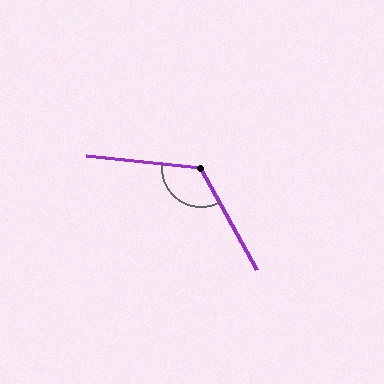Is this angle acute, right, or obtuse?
It is obtuse.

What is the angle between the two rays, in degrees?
Approximately 125 degrees.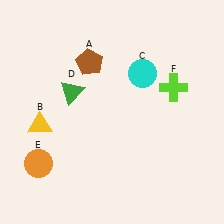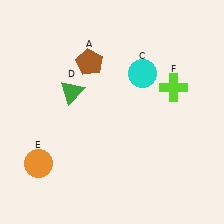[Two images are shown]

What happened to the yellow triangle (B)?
The yellow triangle (B) was removed in Image 2. It was in the bottom-left area of Image 1.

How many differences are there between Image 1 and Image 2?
There is 1 difference between the two images.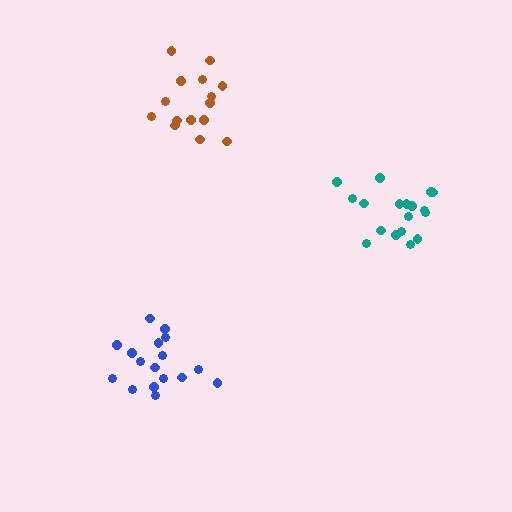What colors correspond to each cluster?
The clusters are colored: brown, teal, blue.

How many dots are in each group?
Group 1: 16 dots, Group 2: 18 dots, Group 3: 17 dots (51 total).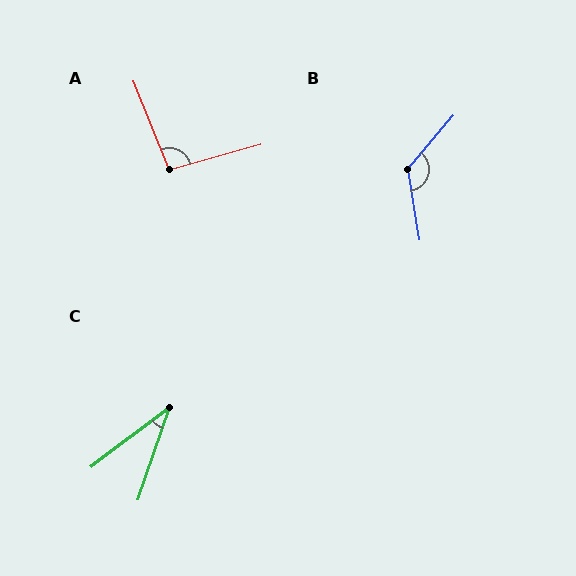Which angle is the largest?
B, at approximately 131 degrees.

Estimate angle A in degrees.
Approximately 96 degrees.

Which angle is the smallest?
C, at approximately 34 degrees.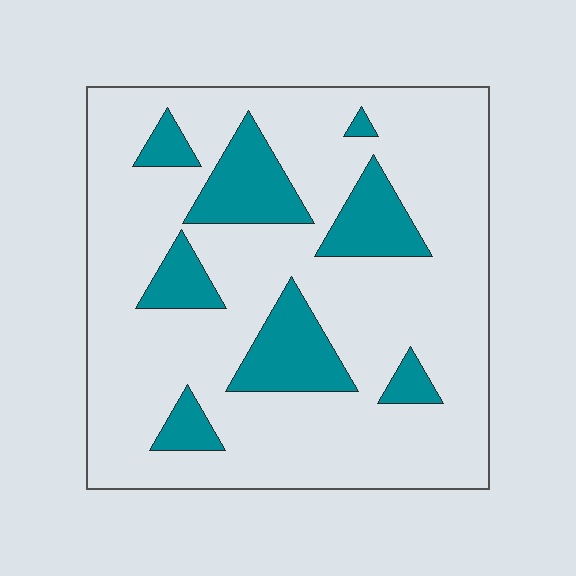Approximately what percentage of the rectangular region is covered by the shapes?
Approximately 20%.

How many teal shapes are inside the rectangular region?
8.